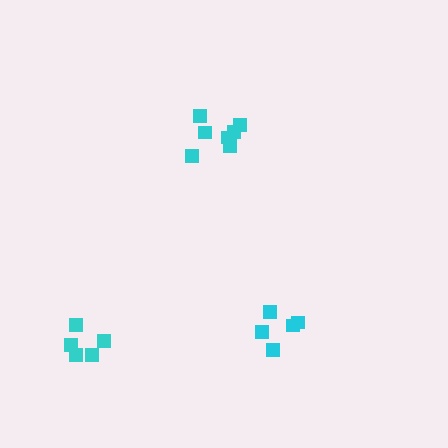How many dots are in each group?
Group 1: 8 dots, Group 2: 5 dots, Group 3: 5 dots (18 total).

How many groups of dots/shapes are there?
There are 3 groups.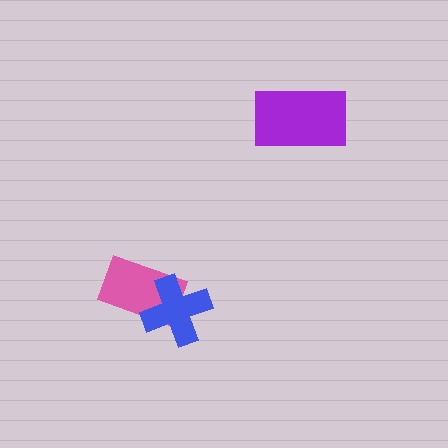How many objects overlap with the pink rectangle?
1 object overlaps with the pink rectangle.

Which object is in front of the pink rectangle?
The blue cross is in front of the pink rectangle.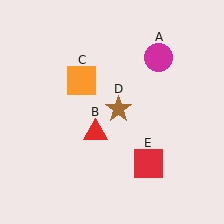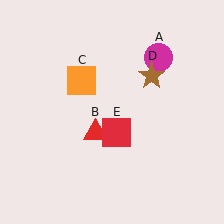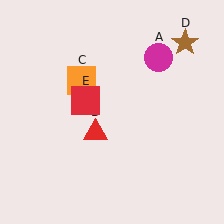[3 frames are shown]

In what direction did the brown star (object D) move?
The brown star (object D) moved up and to the right.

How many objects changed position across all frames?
2 objects changed position: brown star (object D), red square (object E).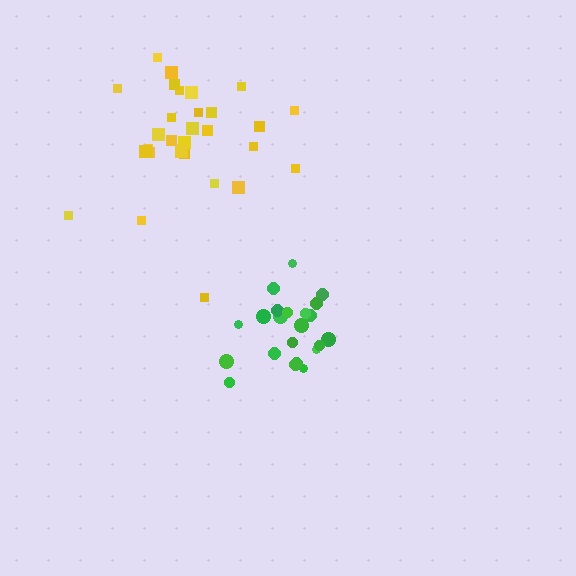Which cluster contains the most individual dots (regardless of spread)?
Yellow (29).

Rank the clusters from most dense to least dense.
green, yellow.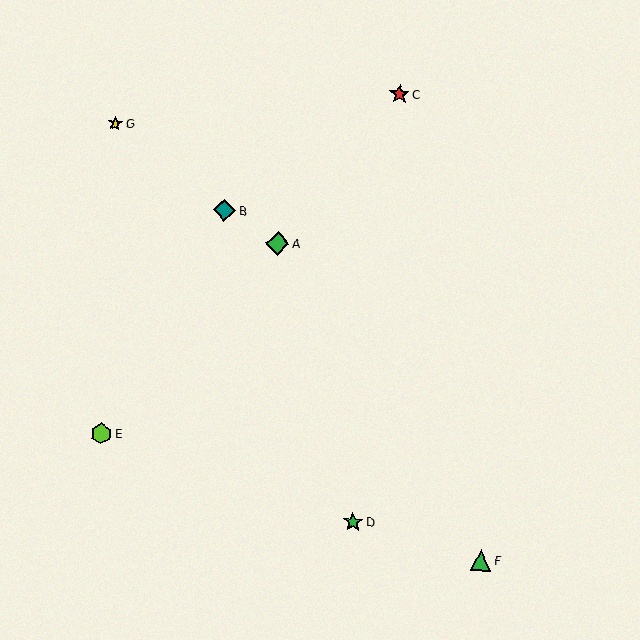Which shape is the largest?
The green diamond (labeled A) is the largest.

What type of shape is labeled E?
Shape E is a lime hexagon.